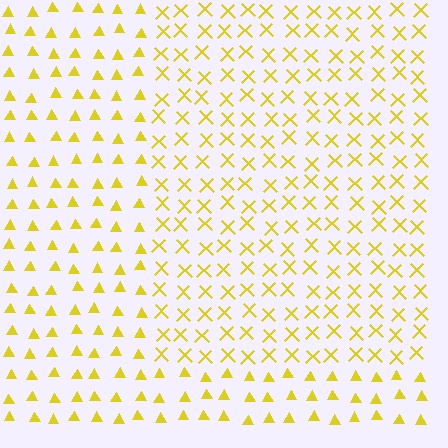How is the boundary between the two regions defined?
The boundary is defined by a change in element shape: X marks inside vs. triangles outside. All elements share the same color and spacing.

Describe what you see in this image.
The image is filled with small yellow elements arranged in a uniform grid. A rectangle-shaped region contains X marks, while the surrounding area contains triangles. The boundary is defined purely by the change in element shape.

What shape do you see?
I see a rectangle.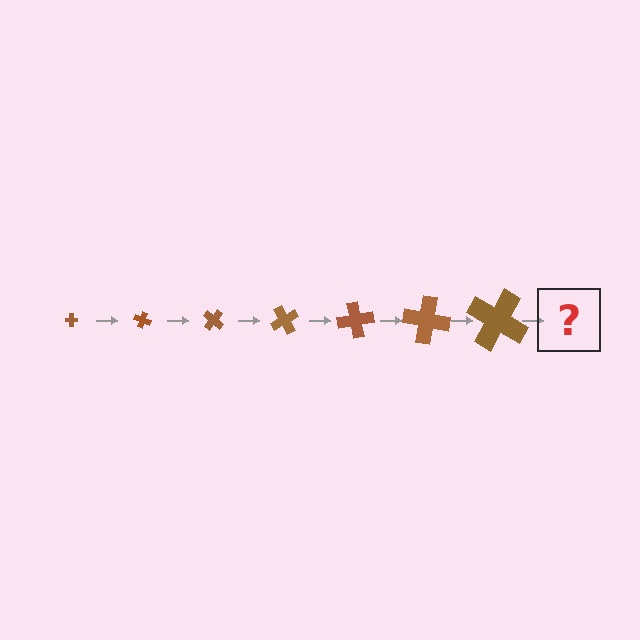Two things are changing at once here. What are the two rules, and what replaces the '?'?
The two rules are that the cross grows larger each step and it rotates 20 degrees each step. The '?' should be a cross, larger than the previous one and rotated 140 degrees from the start.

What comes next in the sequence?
The next element should be a cross, larger than the previous one and rotated 140 degrees from the start.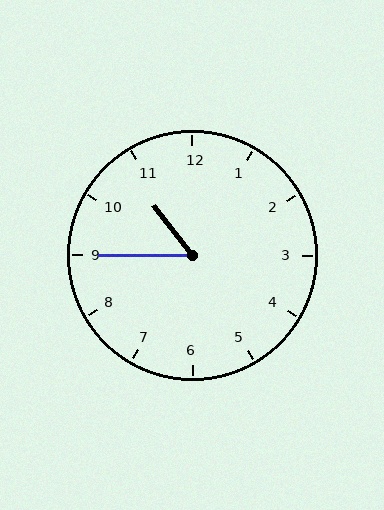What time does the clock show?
10:45.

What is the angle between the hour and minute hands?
Approximately 52 degrees.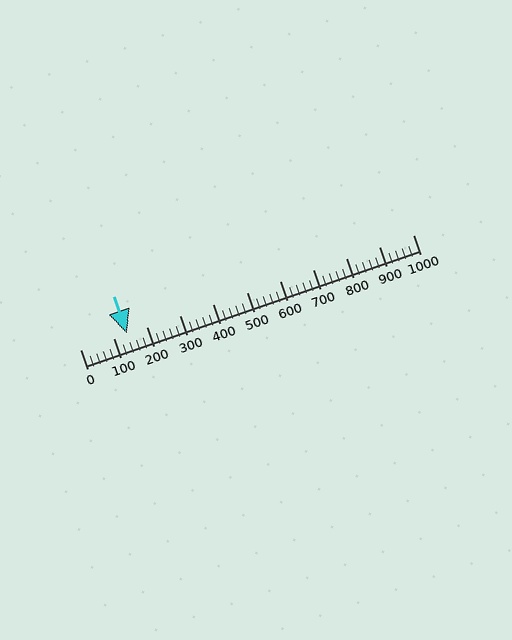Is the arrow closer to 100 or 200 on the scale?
The arrow is closer to 100.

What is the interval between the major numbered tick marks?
The major tick marks are spaced 100 units apart.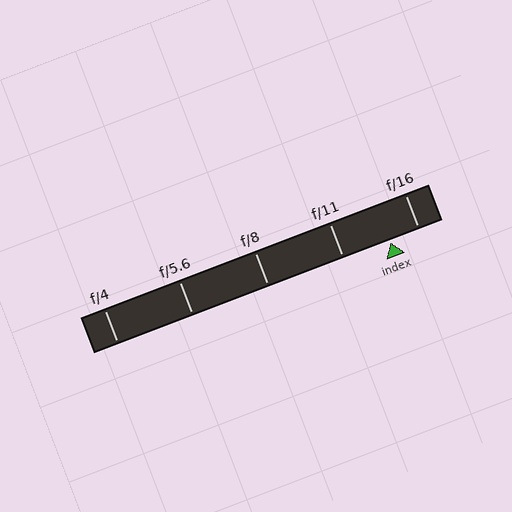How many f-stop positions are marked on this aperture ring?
There are 5 f-stop positions marked.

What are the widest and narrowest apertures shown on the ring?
The widest aperture shown is f/4 and the narrowest is f/16.